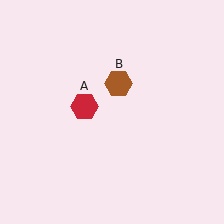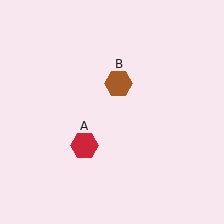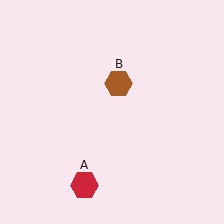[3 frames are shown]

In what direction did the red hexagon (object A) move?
The red hexagon (object A) moved down.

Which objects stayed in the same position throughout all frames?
Brown hexagon (object B) remained stationary.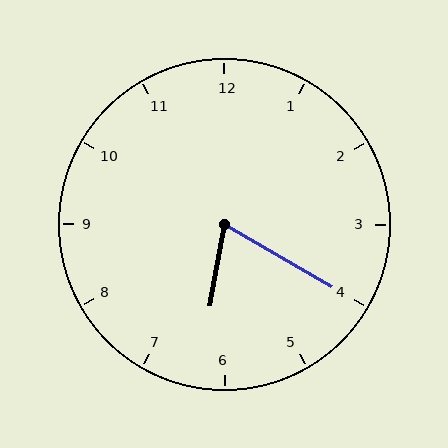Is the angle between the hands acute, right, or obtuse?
It is acute.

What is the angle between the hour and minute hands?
Approximately 70 degrees.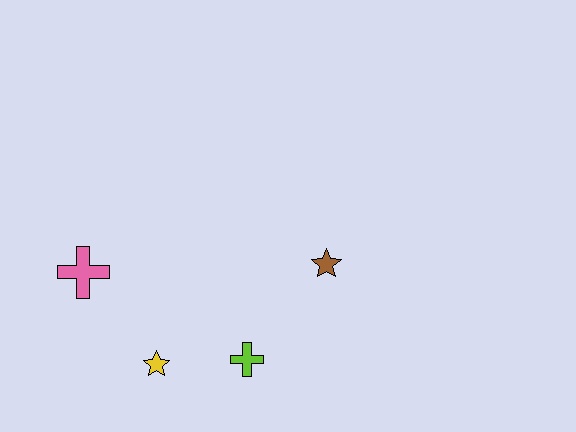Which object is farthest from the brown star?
The pink cross is farthest from the brown star.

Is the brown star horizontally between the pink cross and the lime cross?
No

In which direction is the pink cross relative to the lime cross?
The pink cross is to the left of the lime cross.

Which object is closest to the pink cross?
The yellow star is closest to the pink cross.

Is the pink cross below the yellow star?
No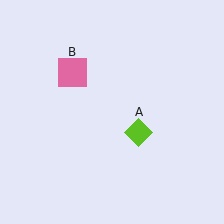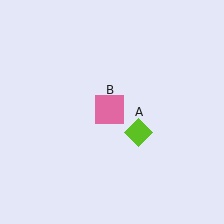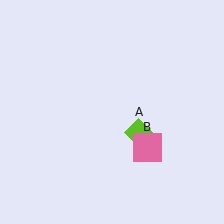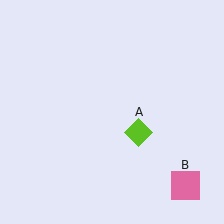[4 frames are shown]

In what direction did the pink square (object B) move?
The pink square (object B) moved down and to the right.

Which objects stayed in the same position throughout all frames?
Lime diamond (object A) remained stationary.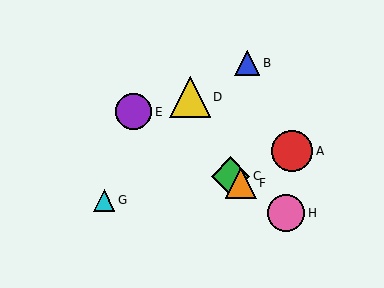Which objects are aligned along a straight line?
Objects C, E, F, H are aligned along a straight line.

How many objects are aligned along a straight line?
4 objects (C, E, F, H) are aligned along a straight line.